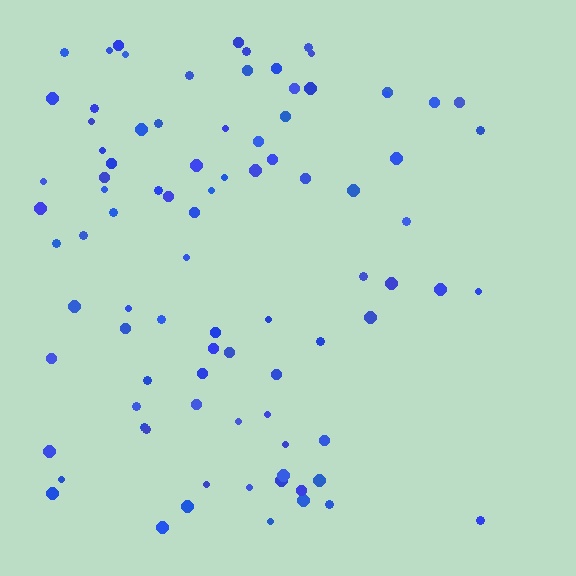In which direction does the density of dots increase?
From right to left, with the left side densest.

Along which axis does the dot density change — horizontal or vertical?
Horizontal.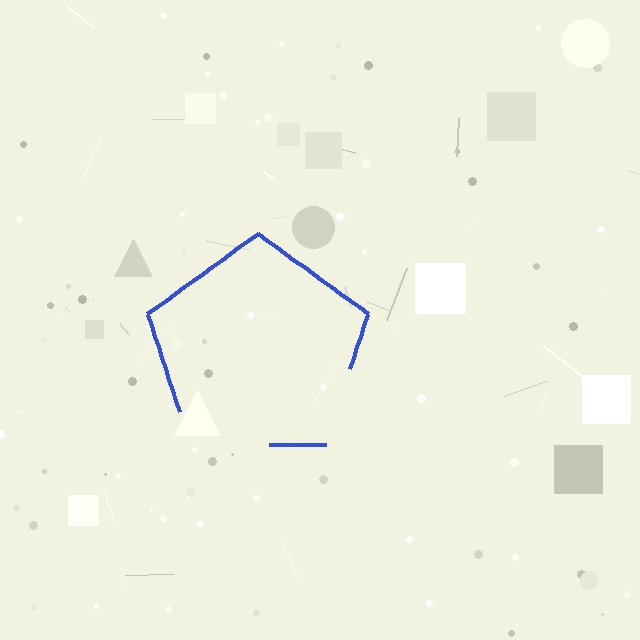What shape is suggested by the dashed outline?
The dashed outline suggests a pentagon.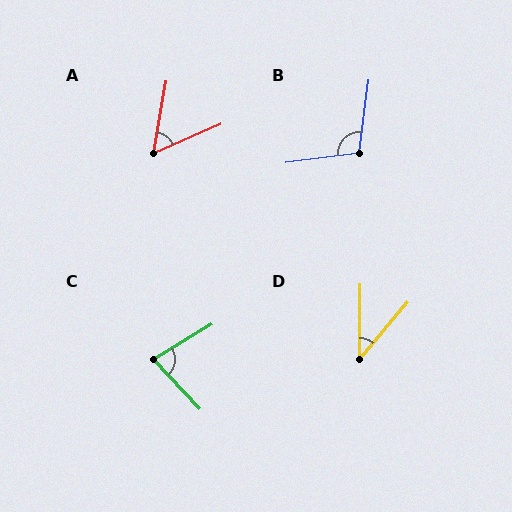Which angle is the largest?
B, at approximately 105 degrees.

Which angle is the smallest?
D, at approximately 39 degrees.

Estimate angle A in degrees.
Approximately 56 degrees.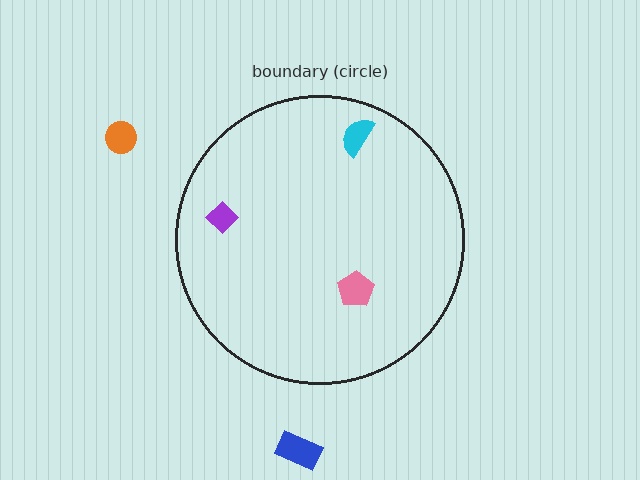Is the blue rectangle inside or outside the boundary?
Outside.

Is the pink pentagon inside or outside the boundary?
Inside.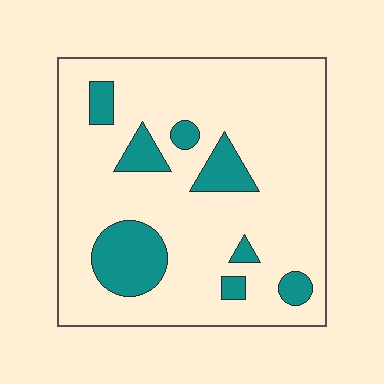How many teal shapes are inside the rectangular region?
8.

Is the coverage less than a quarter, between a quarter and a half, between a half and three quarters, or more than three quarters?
Less than a quarter.